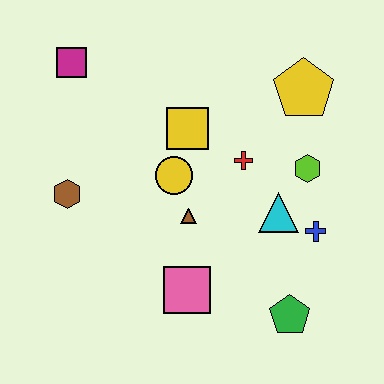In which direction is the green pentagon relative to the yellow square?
The green pentagon is below the yellow square.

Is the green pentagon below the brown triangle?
Yes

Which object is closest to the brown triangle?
The yellow circle is closest to the brown triangle.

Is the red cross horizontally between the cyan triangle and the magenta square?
Yes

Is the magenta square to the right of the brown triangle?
No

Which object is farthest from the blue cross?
The magenta square is farthest from the blue cross.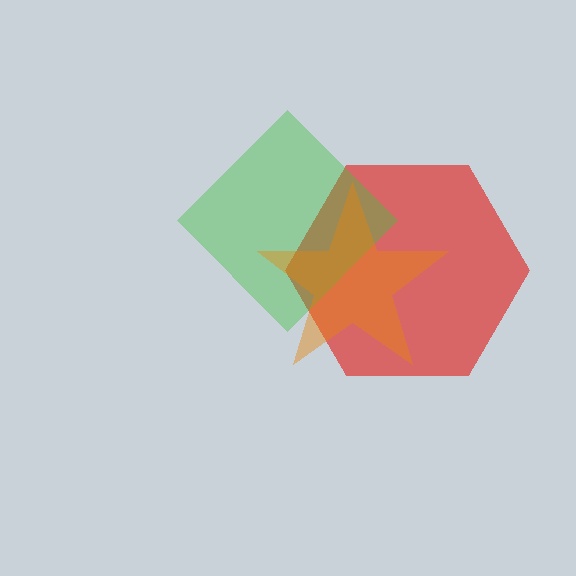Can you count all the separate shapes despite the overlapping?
Yes, there are 3 separate shapes.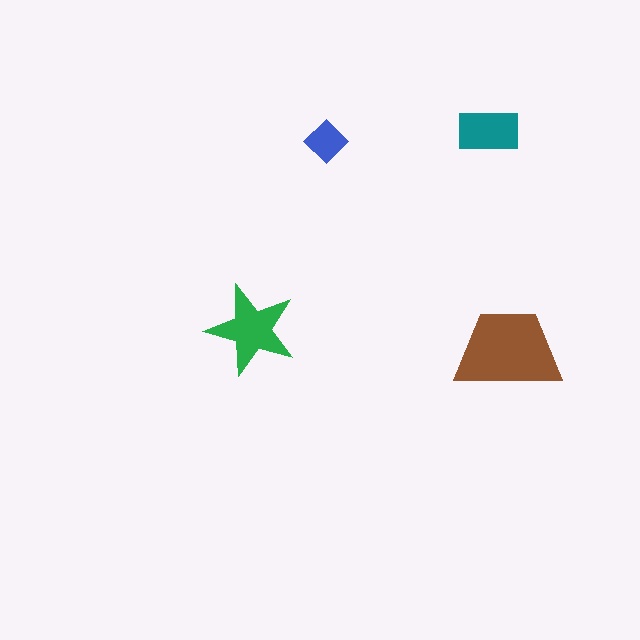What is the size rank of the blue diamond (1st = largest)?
4th.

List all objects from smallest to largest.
The blue diamond, the teal rectangle, the green star, the brown trapezoid.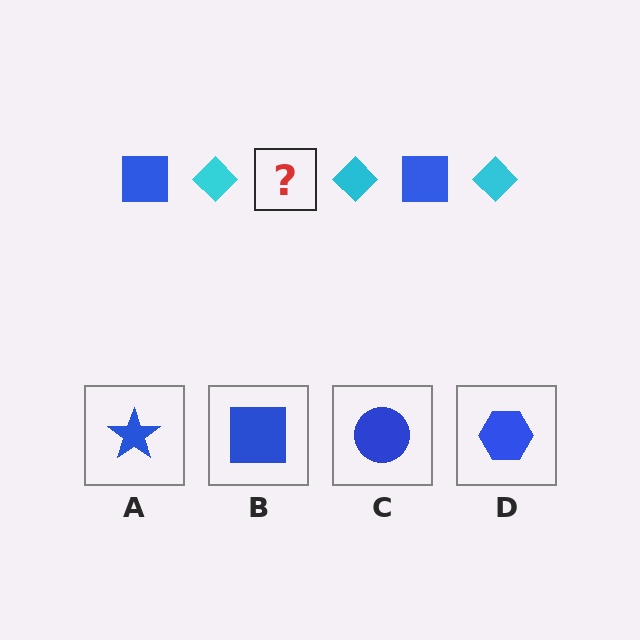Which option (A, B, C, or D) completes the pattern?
B.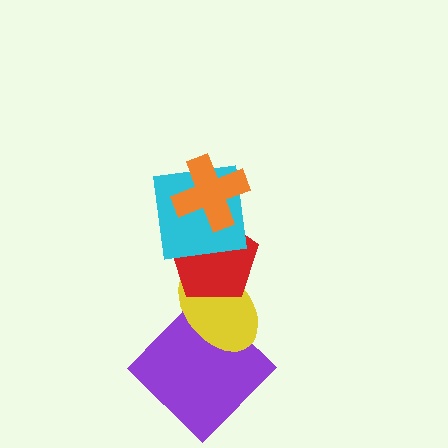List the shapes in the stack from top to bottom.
From top to bottom: the orange cross, the cyan square, the red pentagon, the yellow ellipse, the purple diamond.